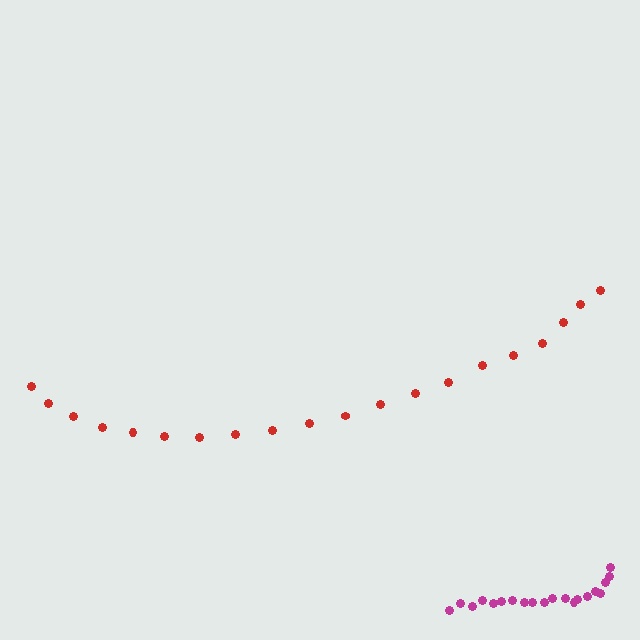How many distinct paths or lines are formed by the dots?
There are 2 distinct paths.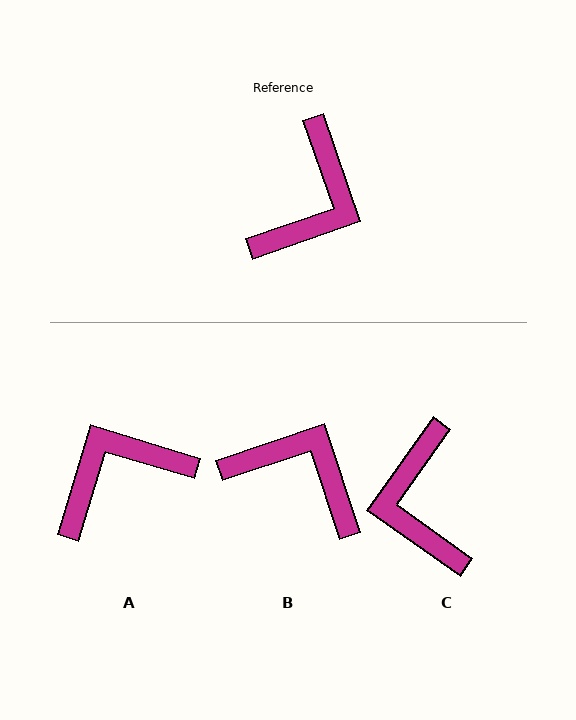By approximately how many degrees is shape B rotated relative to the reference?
Approximately 89 degrees counter-clockwise.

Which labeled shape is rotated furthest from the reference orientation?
C, about 145 degrees away.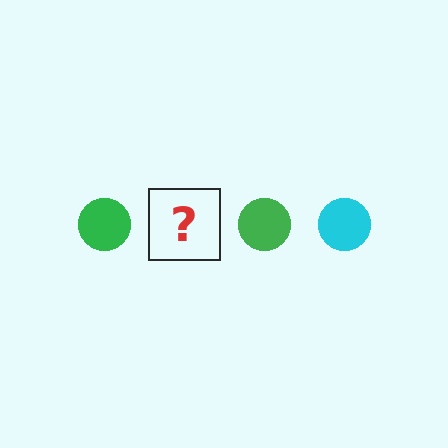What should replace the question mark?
The question mark should be replaced with a cyan circle.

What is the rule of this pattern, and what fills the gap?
The rule is that the pattern cycles through green, cyan circles. The gap should be filled with a cyan circle.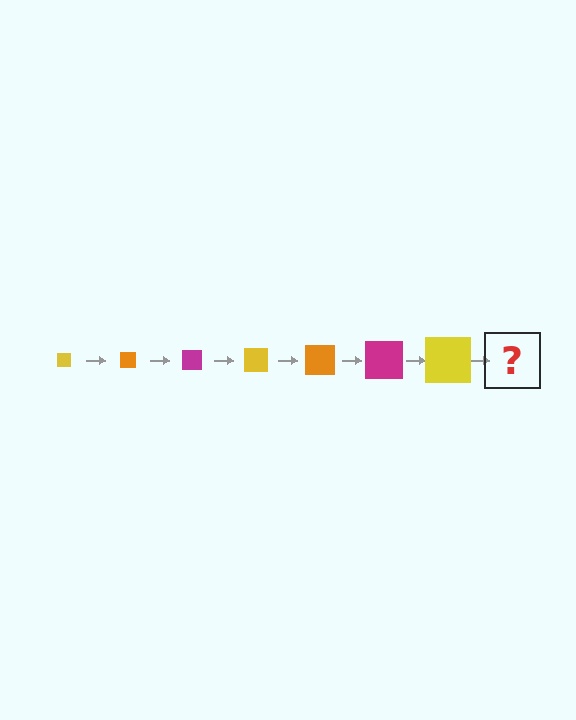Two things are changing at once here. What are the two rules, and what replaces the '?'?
The two rules are that the square grows larger each step and the color cycles through yellow, orange, and magenta. The '?' should be an orange square, larger than the previous one.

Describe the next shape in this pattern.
It should be an orange square, larger than the previous one.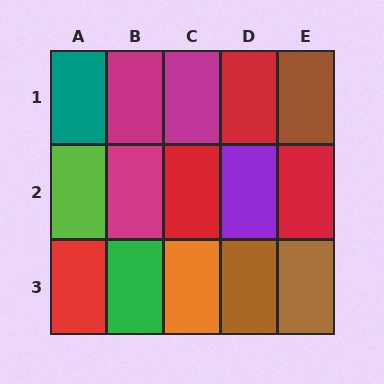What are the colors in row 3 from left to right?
Red, green, orange, brown, brown.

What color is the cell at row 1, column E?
Brown.